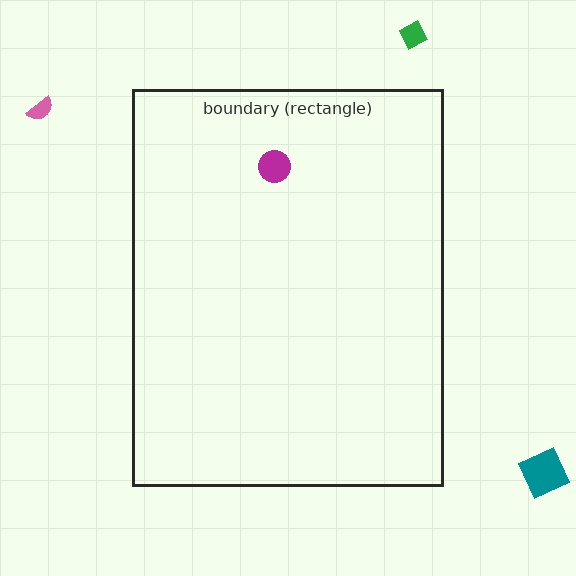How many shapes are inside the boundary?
1 inside, 3 outside.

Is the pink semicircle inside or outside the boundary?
Outside.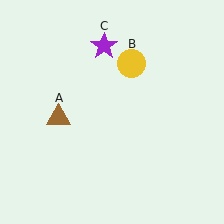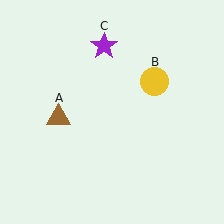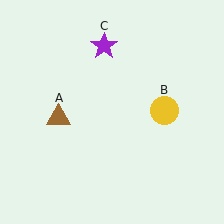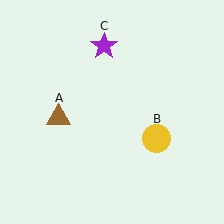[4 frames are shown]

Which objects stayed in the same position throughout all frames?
Brown triangle (object A) and purple star (object C) remained stationary.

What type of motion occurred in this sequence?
The yellow circle (object B) rotated clockwise around the center of the scene.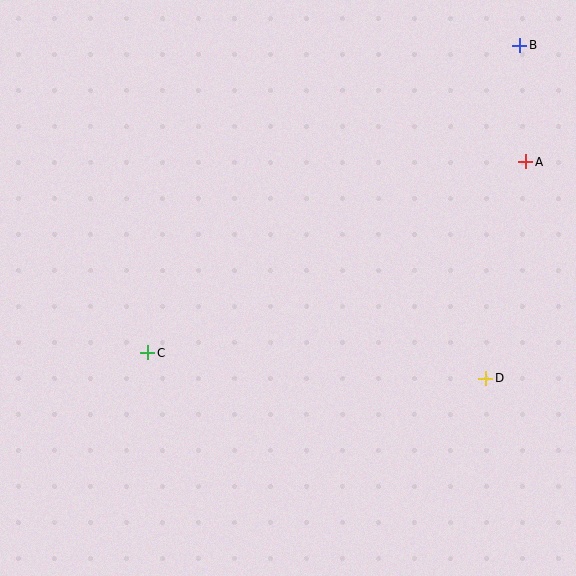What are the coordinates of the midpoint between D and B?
The midpoint between D and B is at (503, 212).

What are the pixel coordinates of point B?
Point B is at (520, 45).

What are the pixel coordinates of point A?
Point A is at (526, 162).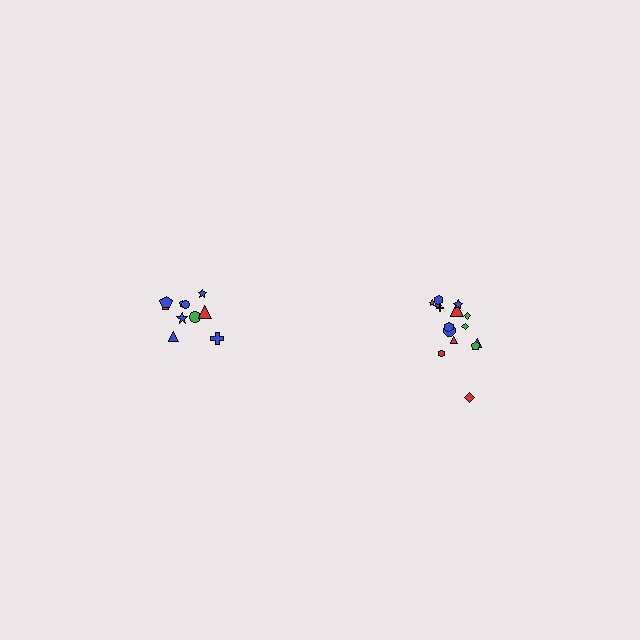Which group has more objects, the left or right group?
The right group.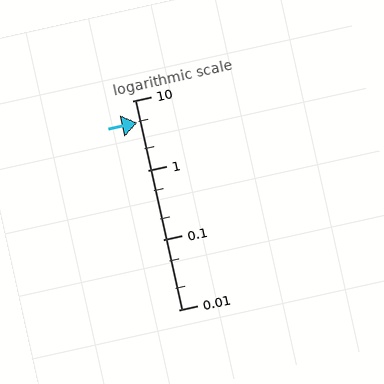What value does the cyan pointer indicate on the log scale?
The pointer indicates approximately 4.8.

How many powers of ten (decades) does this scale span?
The scale spans 3 decades, from 0.01 to 10.